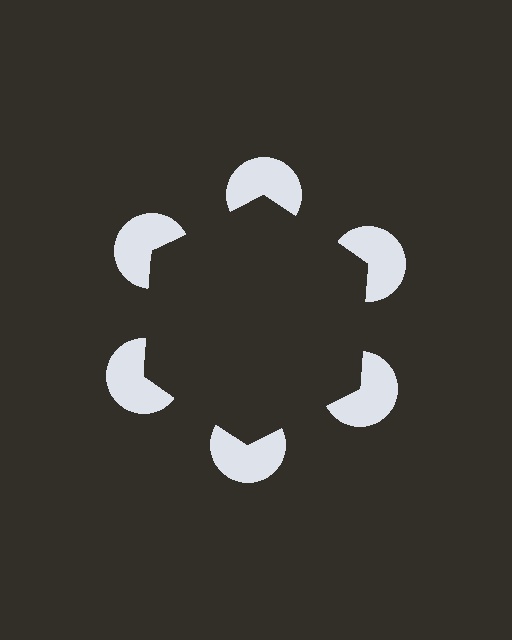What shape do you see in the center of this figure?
An illusory hexagon — its edges are inferred from the aligned wedge cuts in the pac-man discs, not physically drawn.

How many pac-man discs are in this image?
There are 6 — one at each vertex of the illusory hexagon.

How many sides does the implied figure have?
6 sides.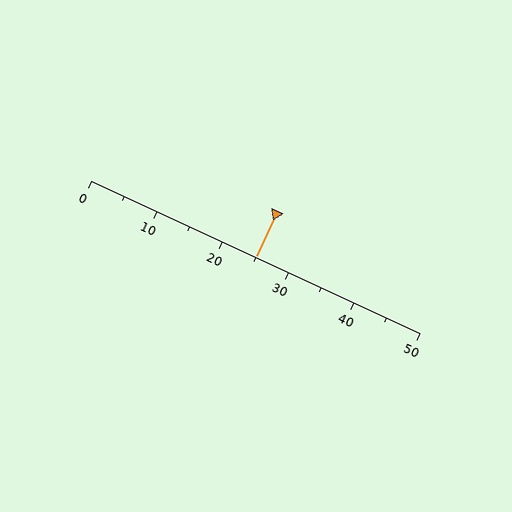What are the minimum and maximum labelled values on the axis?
The axis runs from 0 to 50.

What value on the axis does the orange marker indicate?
The marker indicates approximately 25.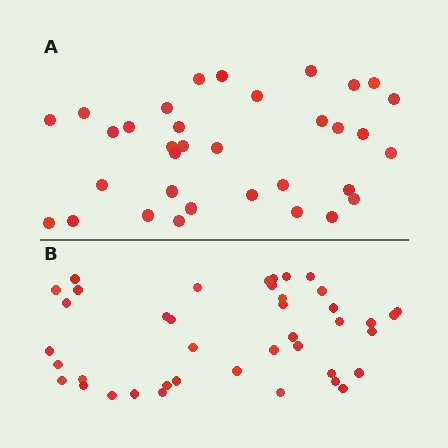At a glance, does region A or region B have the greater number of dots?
Region B (the bottom region) has more dots.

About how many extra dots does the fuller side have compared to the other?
Region B has roughly 8 or so more dots than region A.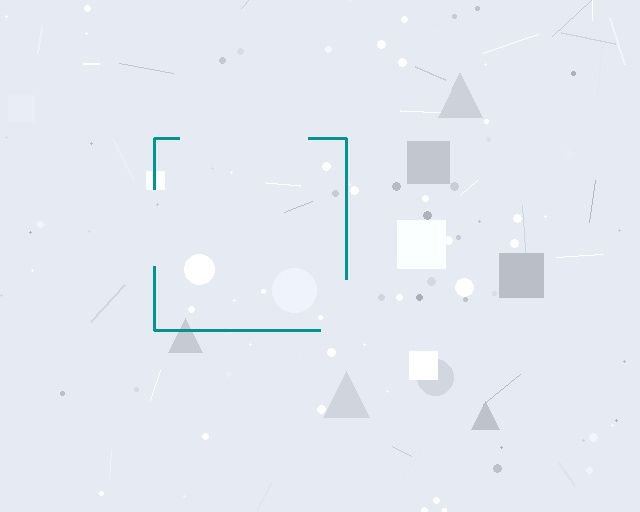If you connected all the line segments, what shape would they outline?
They would outline a square.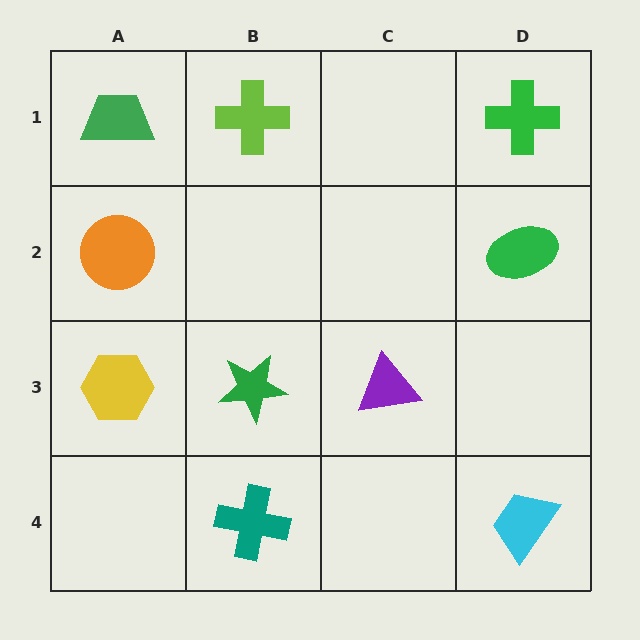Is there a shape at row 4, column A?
No, that cell is empty.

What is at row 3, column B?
A green star.